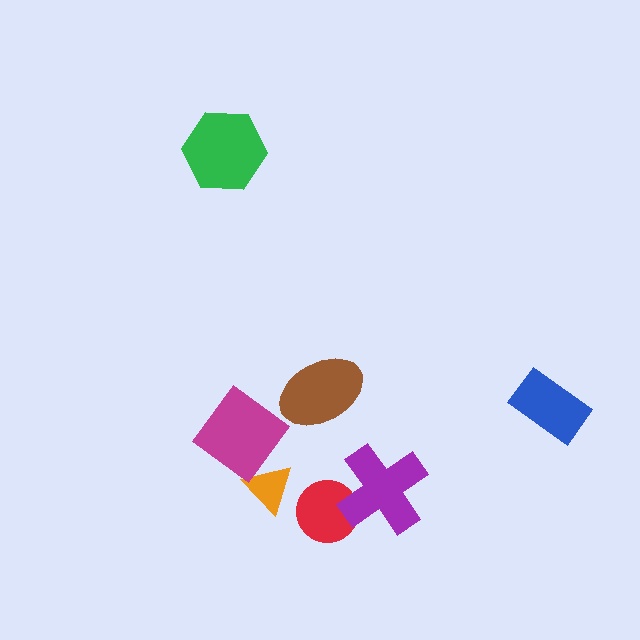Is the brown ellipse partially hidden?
No, no other shape covers it.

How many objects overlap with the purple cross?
1 object overlaps with the purple cross.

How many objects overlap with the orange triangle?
1 object overlaps with the orange triangle.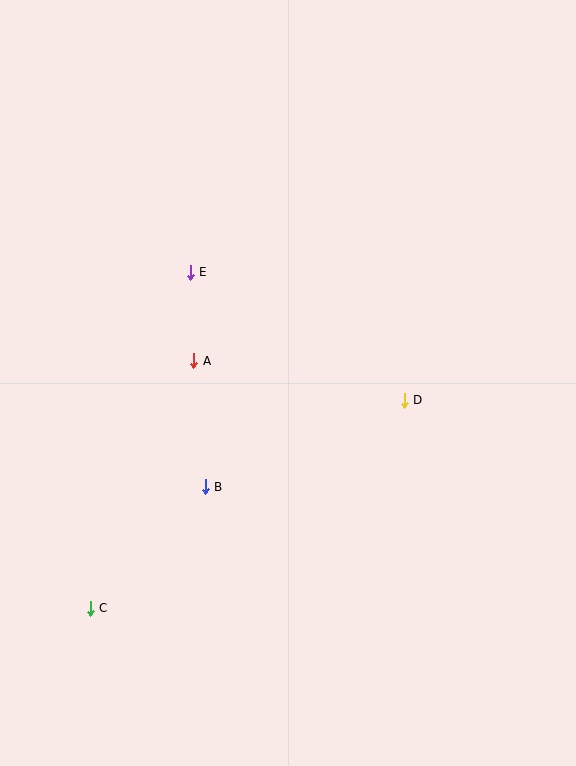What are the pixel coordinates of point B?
Point B is at (205, 487).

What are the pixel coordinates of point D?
Point D is at (404, 400).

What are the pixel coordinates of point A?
Point A is at (194, 361).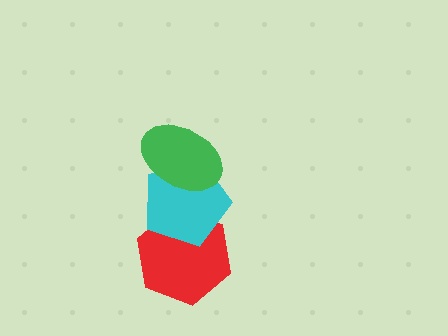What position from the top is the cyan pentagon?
The cyan pentagon is 2nd from the top.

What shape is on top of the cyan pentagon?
The green ellipse is on top of the cyan pentagon.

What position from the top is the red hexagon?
The red hexagon is 3rd from the top.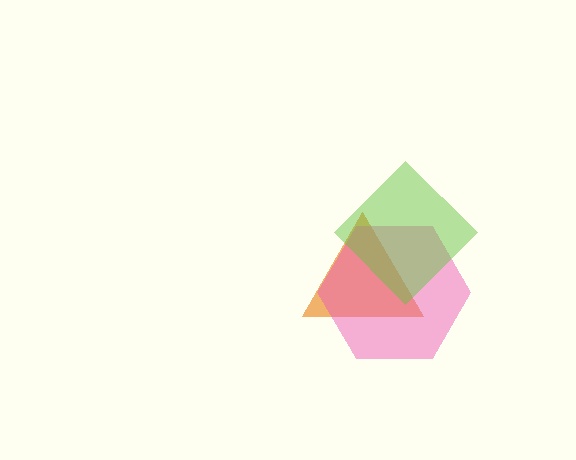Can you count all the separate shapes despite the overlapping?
Yes, there are 3 separate shapes.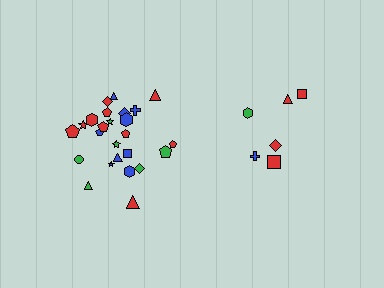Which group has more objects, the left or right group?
The left group.